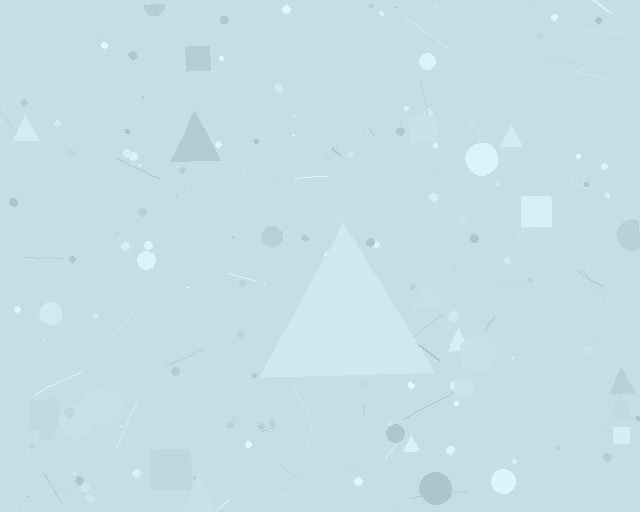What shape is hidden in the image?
A triangle is hidden in the image.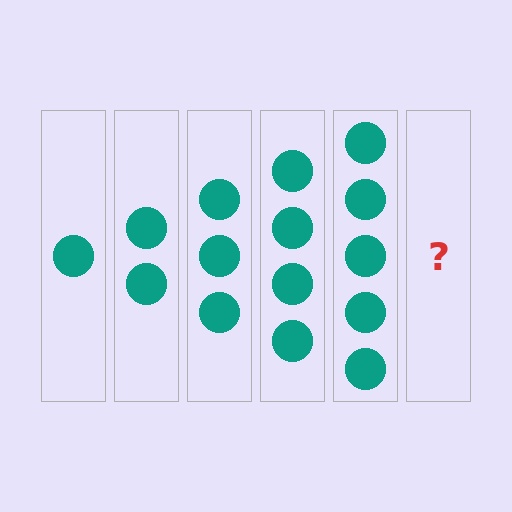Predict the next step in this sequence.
The next step is 6 circles.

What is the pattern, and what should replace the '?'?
The pattern is that each step adds one more circle. The '?' should be 6 circles.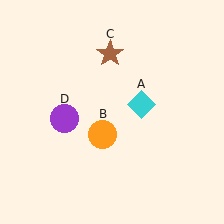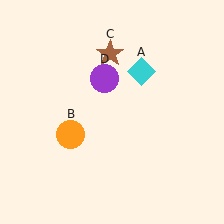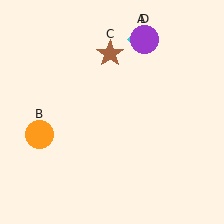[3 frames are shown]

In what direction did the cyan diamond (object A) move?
The cyan diamond (object A) moved up.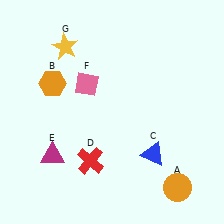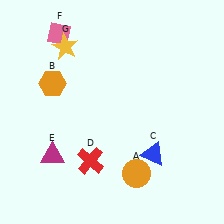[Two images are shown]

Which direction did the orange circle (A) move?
The orange circle (A) moved left.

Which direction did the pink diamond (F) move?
The pink diamond (F) moved up.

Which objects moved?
The objects that moved are: the orange circle (A), the pink diamond (F).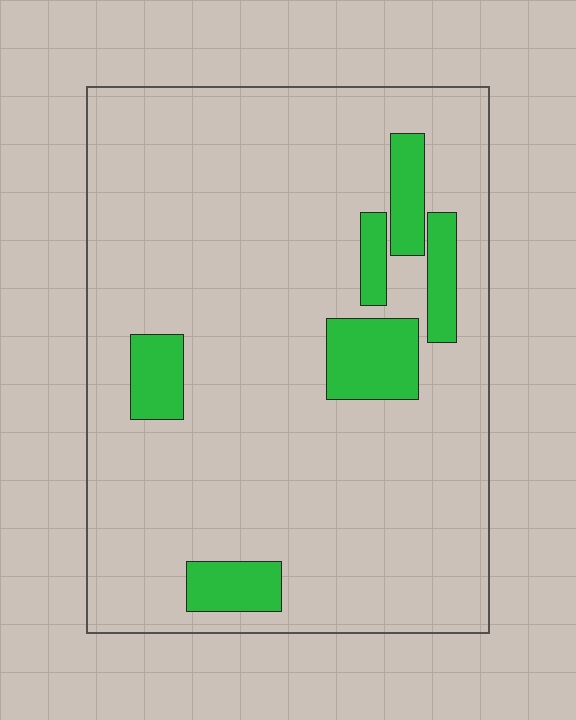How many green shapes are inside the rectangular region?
6.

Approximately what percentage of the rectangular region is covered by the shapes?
Approximately 15%.